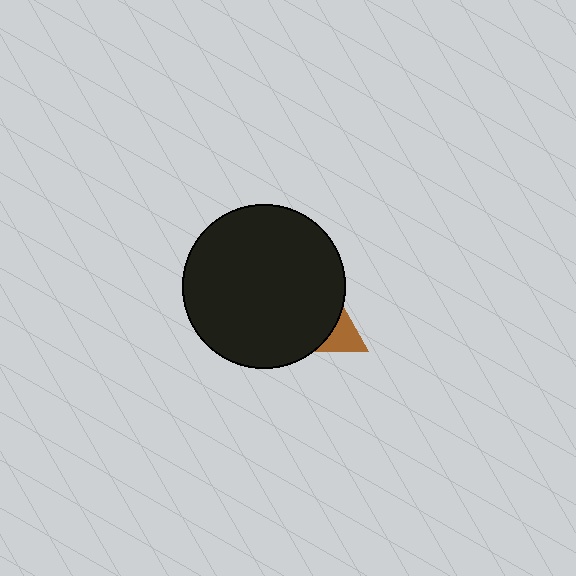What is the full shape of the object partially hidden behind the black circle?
The partially hidden object is a brown triangle.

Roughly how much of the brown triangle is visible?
A small part of it is visible (roughly 30%).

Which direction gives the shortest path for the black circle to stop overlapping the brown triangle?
Moving left gives the shortest separation.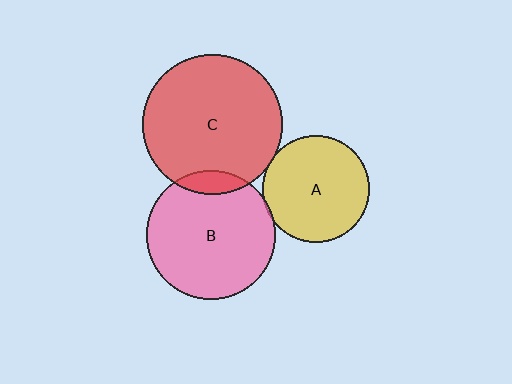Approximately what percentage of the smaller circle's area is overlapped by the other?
Approximately 10%.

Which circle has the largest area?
Circle C (red).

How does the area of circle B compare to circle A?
Approximately 1.5 times.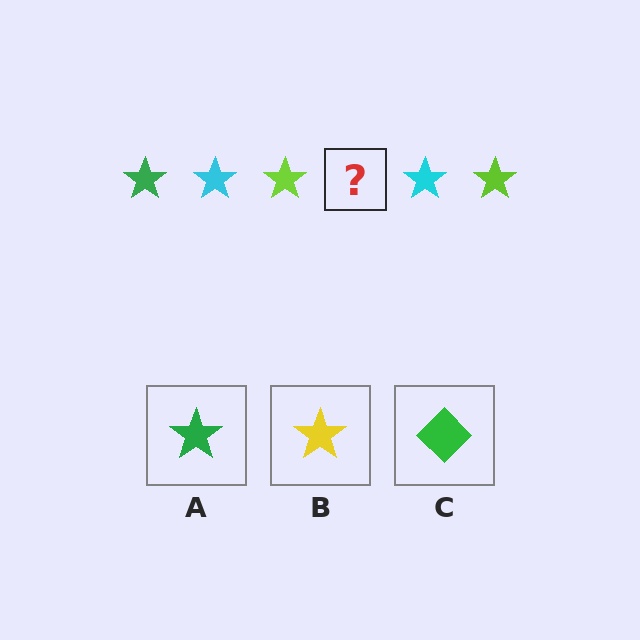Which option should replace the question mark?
Option A.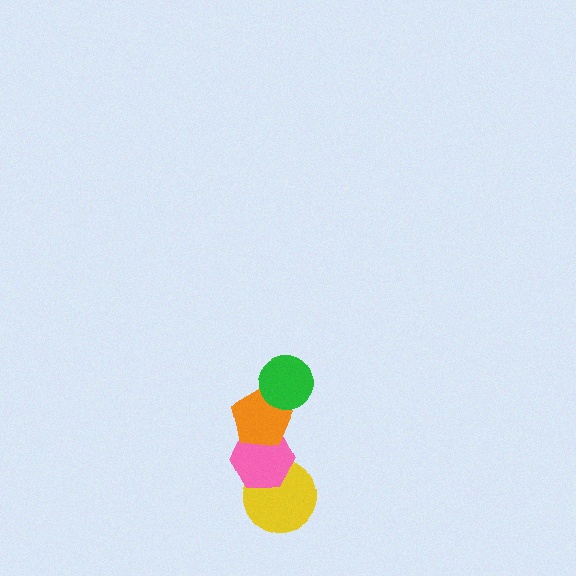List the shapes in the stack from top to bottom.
From top to bottom: the green circle, the orange pentagon, the pink hexagon, the yellow circle.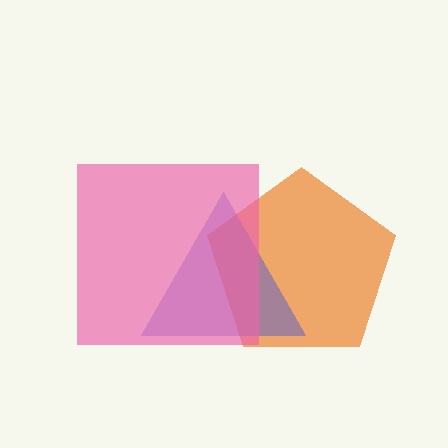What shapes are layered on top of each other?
The layered shapes are: an orange pentagon, a blue triangle, a pink square.